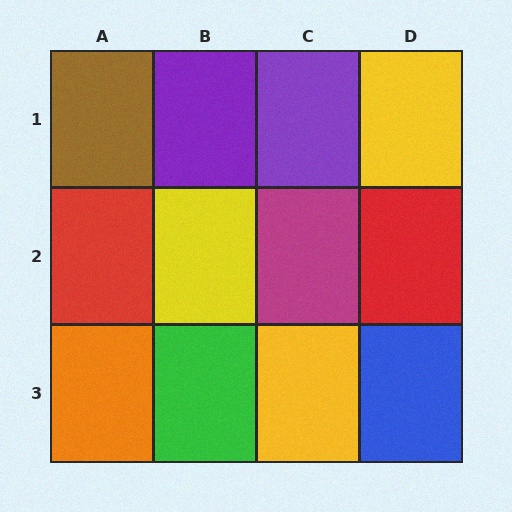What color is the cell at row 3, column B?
Green.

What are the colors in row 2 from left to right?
Red, yellow, magenta, red.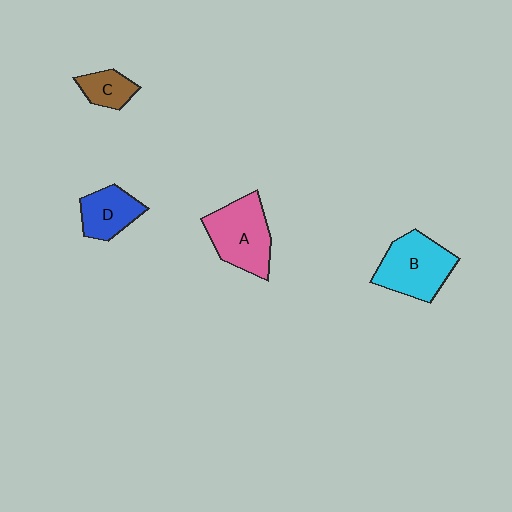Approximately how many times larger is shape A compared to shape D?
Approximately 1.6 times.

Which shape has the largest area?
Shape B (cyan).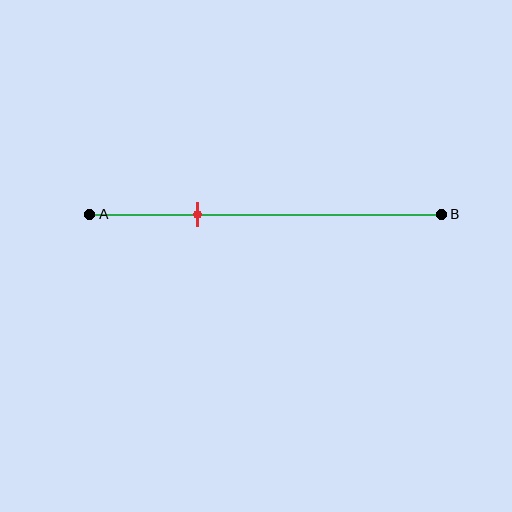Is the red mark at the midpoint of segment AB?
No, the mark is at about 30% from A, not at the 50% midpoint.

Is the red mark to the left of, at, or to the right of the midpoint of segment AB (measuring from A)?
The red mark is to the left of the midpoint of segment AB.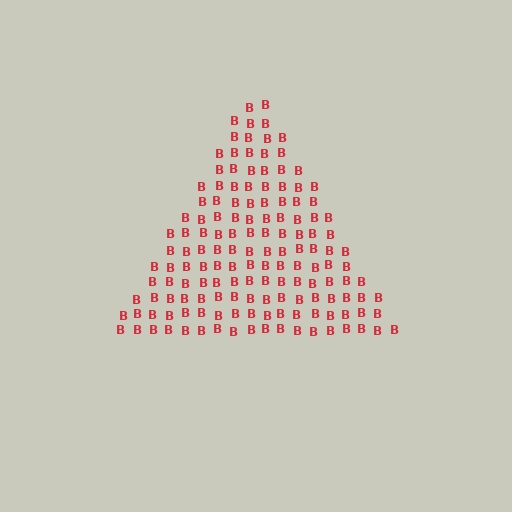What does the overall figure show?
The overall figure shows a triangle.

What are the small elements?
The small elements are letter B's.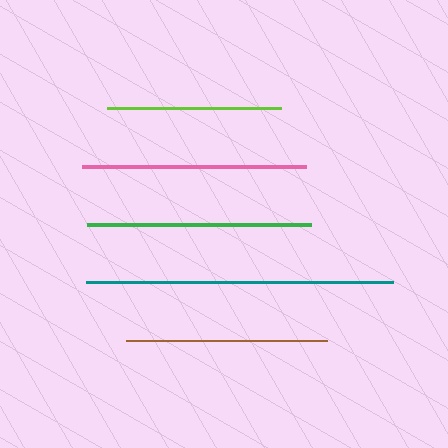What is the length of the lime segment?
The lime segment is approximately 174 pixels long.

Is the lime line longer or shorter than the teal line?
The teal line is longer than the lime line.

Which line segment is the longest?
The teal line is the longest at approximately 307 pixels.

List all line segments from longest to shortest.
From longest to shortest: teal, pink, green, brown, lime.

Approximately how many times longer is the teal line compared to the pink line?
The teal line is approximately 1.4 times the length of the pink line.